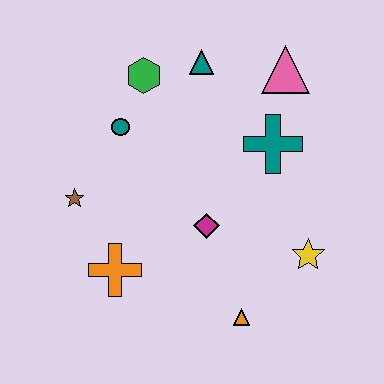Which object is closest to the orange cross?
The brown star is closest to the orange cross.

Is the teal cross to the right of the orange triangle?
Yes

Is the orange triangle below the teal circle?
Yes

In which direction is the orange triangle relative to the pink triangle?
The orange triangle is below the pink triangle.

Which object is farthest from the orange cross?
The pink triangle is farthest from the orange cross.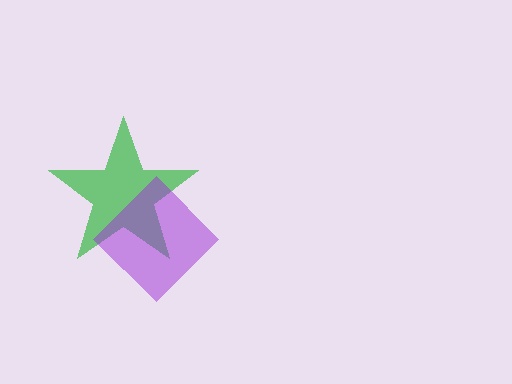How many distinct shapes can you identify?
There are 2 distinct shapes: a green star, a purple diamond.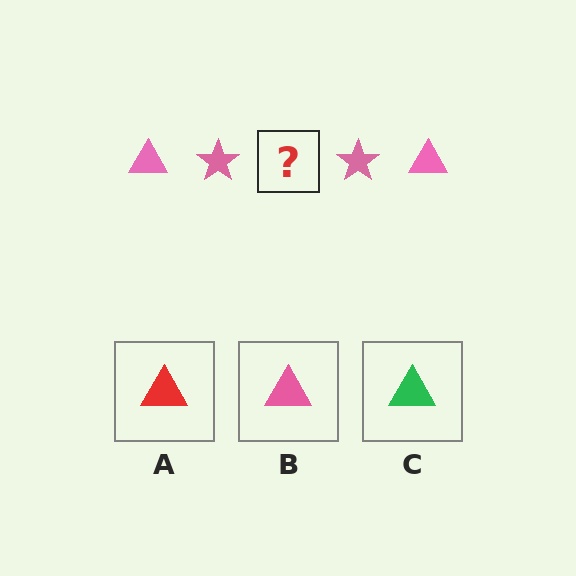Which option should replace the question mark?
Option B.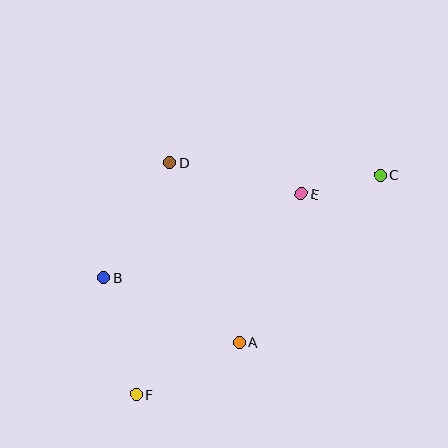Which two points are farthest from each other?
Points C and F are farthest from each other.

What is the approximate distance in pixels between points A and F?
The distance between A and F is approximately 115 pixels.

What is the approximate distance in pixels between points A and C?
The distance between A and C is approximately 219 pixels.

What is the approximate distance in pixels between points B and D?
The distance between B and D is approximately 132 pixels.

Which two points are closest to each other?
Points C and E are closest to each other.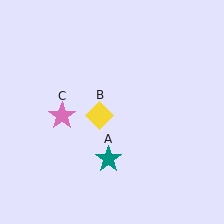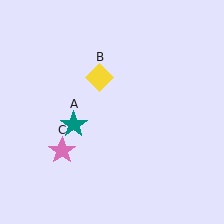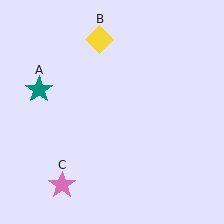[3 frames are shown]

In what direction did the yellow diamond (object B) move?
The yellow diamond (object B) moved up.